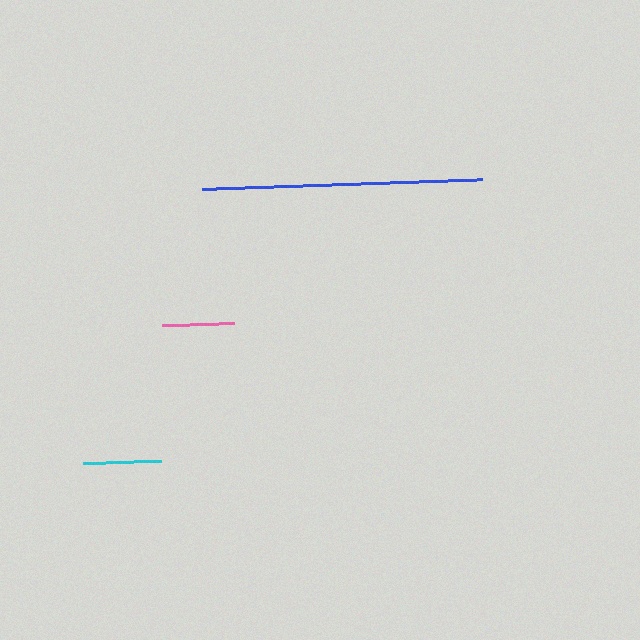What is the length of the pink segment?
The pink segment is approximately 72 pixels long.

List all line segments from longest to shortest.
From longest to shortest: blue, cyan, pink.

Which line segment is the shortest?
The pink line is the shortest at approximately 72 pixels.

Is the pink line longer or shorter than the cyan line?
The cyan line is longer than the pink line.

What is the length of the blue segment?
The blue segment is approximately 280 pixels long.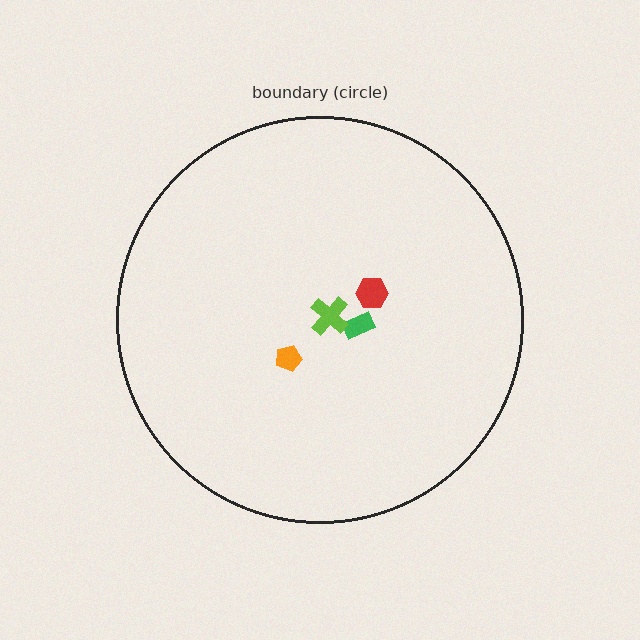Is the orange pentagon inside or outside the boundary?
Inside.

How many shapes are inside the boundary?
4 inside, 0 outside.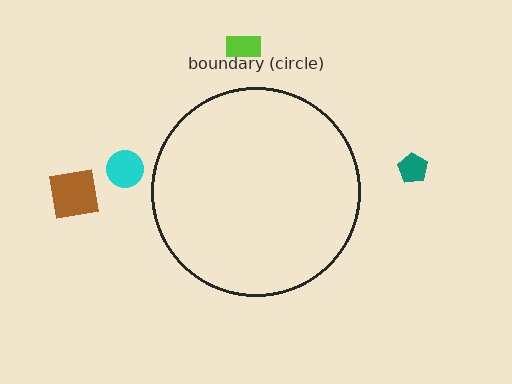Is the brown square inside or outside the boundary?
Outside.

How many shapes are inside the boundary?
0 inside, 4 outside.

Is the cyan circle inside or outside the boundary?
Outside.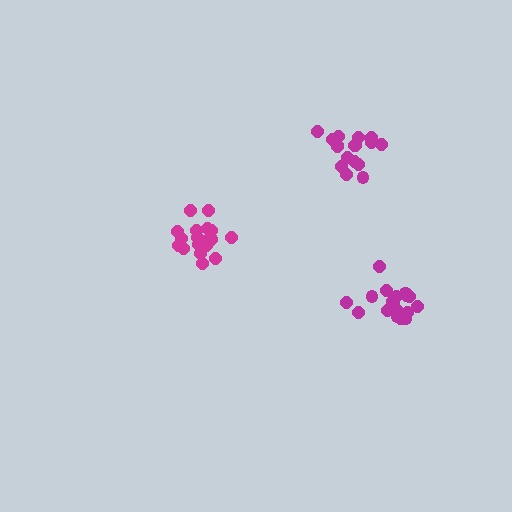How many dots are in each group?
Group 1: 18 dots, Group 2: 17 dots, Group 3: 19 dots (54 total).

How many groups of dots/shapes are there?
There are 3 groups.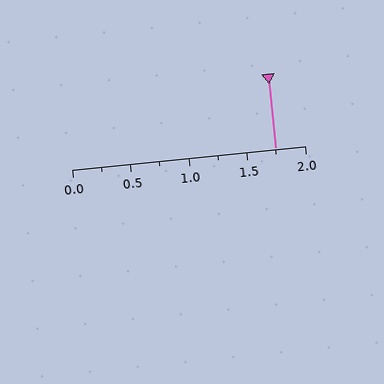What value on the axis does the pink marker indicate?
The marker indicates approximately 1.75.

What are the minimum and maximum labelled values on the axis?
The axis runs from 0.0 to 2.0.